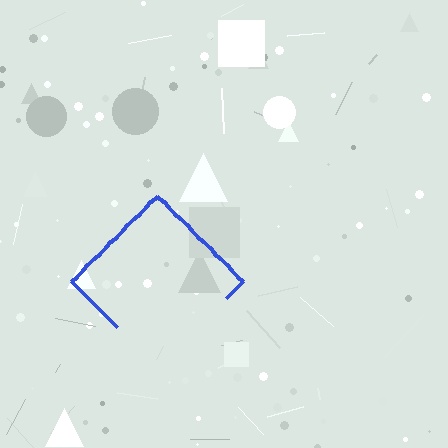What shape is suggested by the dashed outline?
The dashed outline suggests a diamond.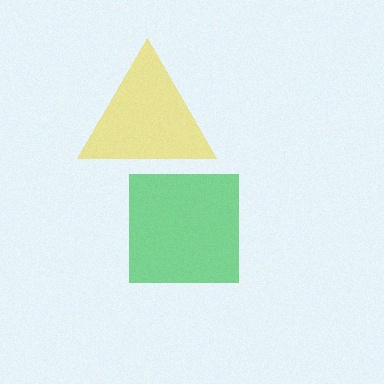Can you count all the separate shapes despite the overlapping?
Yes, there are 2 separate shapes.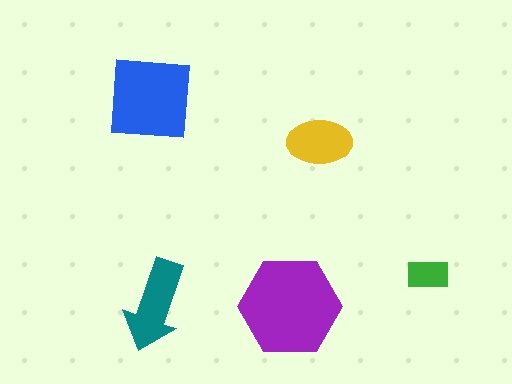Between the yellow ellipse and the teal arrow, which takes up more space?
The teal arrow.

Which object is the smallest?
The green rectangle.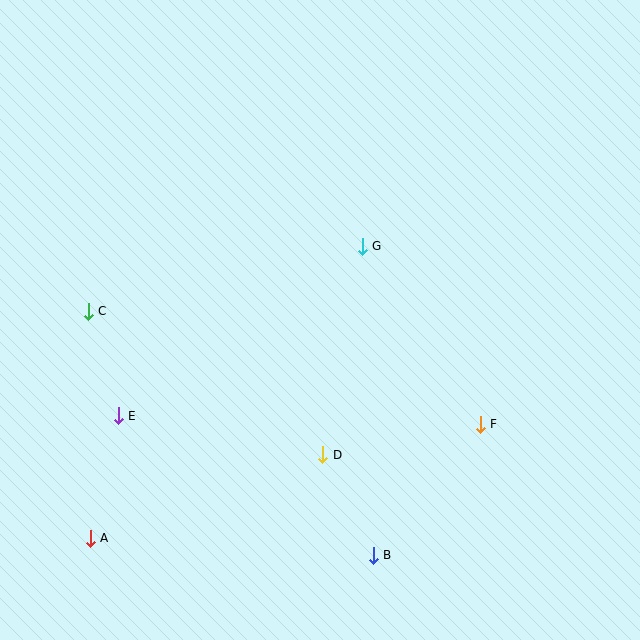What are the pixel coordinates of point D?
Point D is at (323, 455).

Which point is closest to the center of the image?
Point G at (362, 246) is closest to the center.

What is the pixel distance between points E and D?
The distance between E and D is 208 pixels.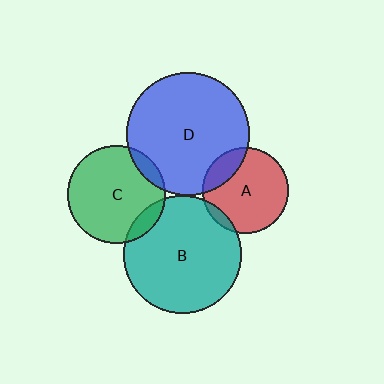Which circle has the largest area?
Circle D (blue).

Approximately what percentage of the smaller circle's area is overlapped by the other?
Approximately 10%.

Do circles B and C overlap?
Yes.